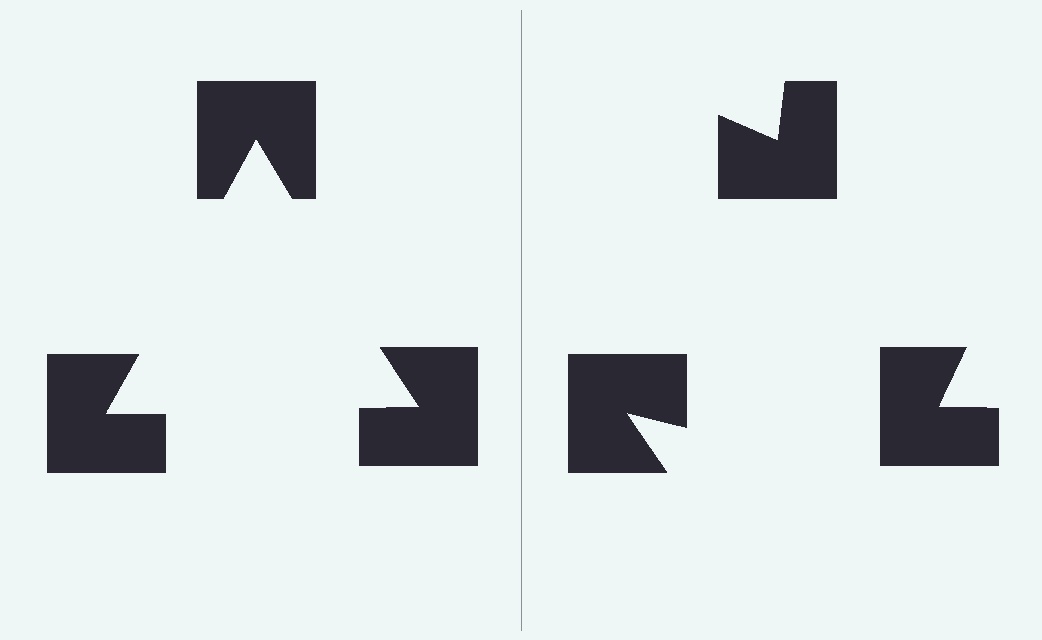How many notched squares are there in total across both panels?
6 — 3 on each side.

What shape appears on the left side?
An illusory triangle.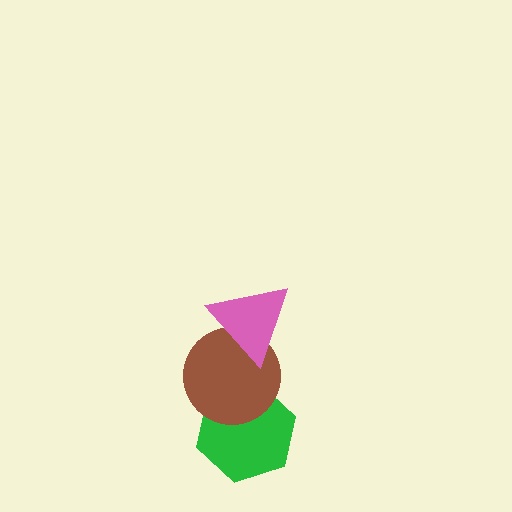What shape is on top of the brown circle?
The pink triangle is on top of the brown circle.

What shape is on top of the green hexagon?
The brown circle is on top of the green hexagon.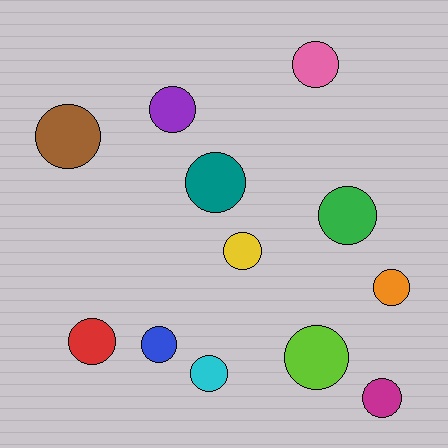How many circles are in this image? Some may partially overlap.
There are 12 circles.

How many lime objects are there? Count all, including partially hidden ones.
There is 1 lime object.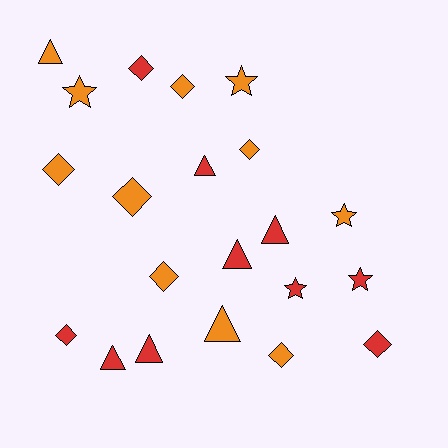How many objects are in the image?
There are 21 objects.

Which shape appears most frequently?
Diamond, with 9 objects.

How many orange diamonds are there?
There are 6 orange diamonds.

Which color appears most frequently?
Orange, with 11 objects.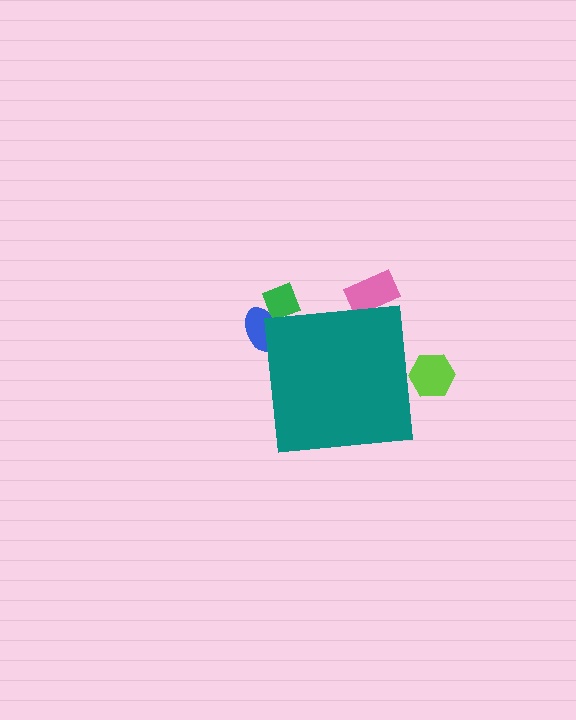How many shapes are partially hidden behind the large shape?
4 shapes are partially hidden.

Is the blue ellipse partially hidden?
Yes, the blue ellipse is partially hidden behind the teal square.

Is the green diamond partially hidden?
Yes, the green diamond is partially hidden behind the teal square.